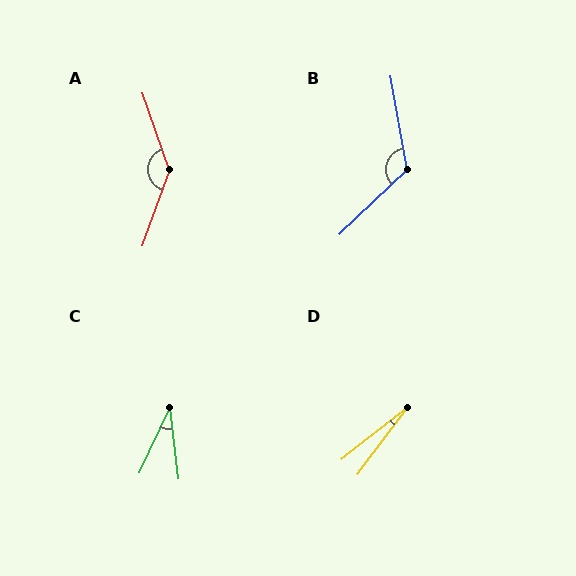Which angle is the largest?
A, at approximately 141 degrees.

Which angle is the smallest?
D, at approximately 15 degrees.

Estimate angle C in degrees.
Approximately 31 degrees.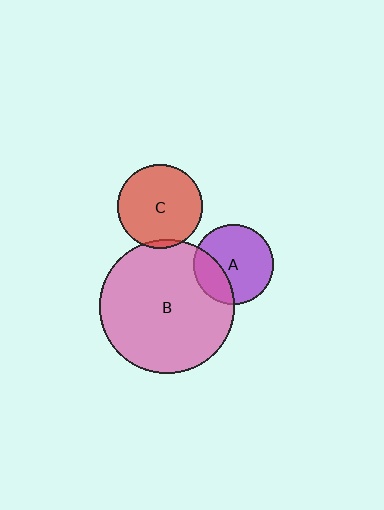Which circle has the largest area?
Circle B (pink).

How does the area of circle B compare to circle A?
Approximately 2.8 times.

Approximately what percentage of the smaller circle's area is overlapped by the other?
Approximately 25%.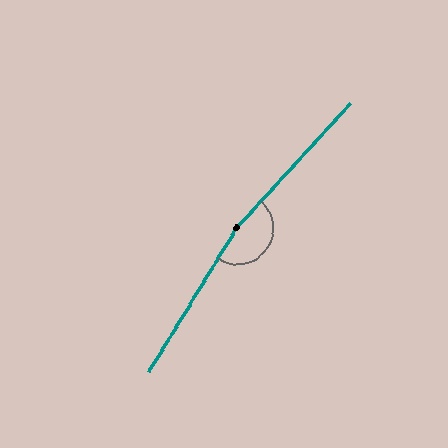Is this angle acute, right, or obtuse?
It is obtuse.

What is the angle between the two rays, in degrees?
Approximately 169 degrees.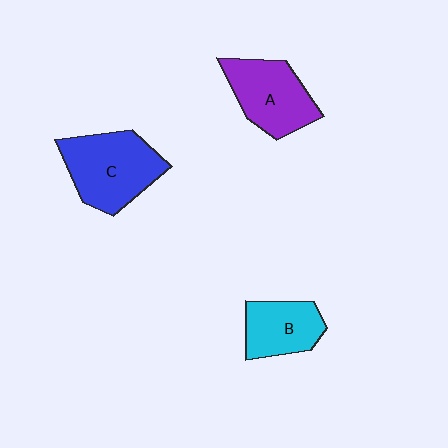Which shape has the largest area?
Shape C (blue).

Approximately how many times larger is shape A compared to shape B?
Approximately 1.3 times.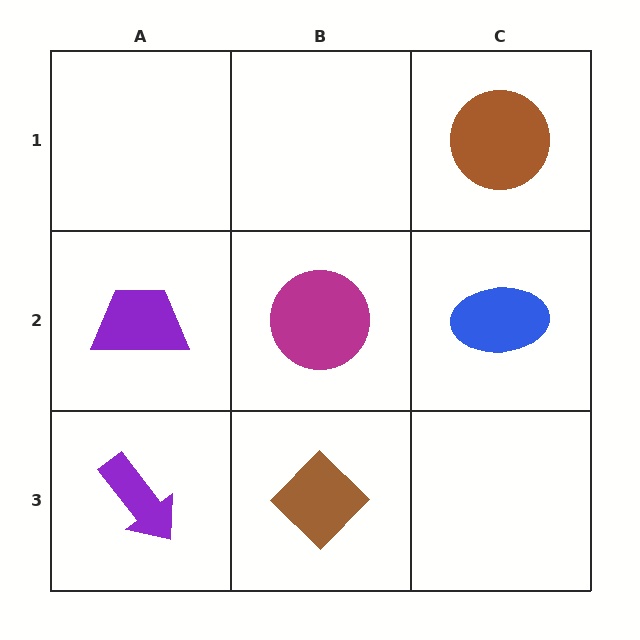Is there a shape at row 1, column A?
No, that cell is empty.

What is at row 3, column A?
A purple arrow.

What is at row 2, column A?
A purple trapezoid.